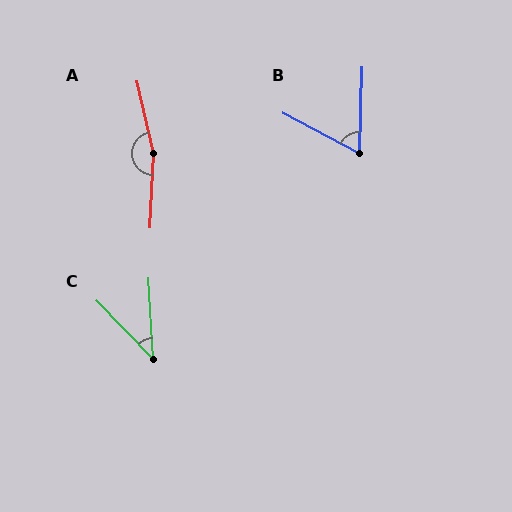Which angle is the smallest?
C, at approximately 41 degrees.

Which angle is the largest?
A, at approximately 165 degrees.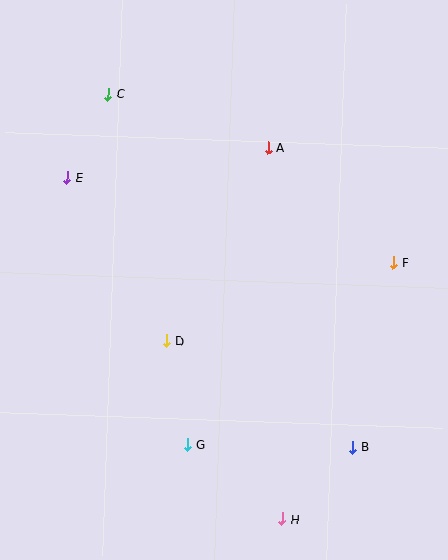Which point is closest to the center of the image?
Point D at (167, 341) is closest to the center.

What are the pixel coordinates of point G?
Point G is at (188, 445).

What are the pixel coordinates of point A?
Point A is at (268, 148).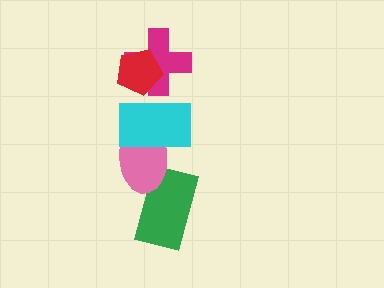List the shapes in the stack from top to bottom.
From top to bottom: the red pentagon, the magenta cross, the cyan rectangle, the pink ellipse, the green rectangle.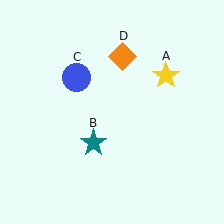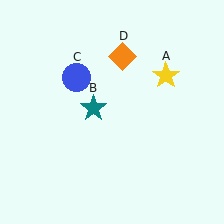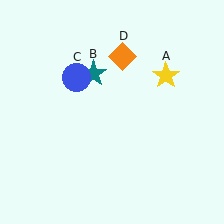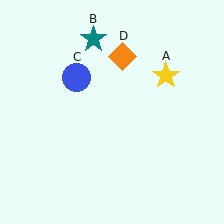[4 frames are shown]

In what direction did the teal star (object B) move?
The teal star (object B) moved up.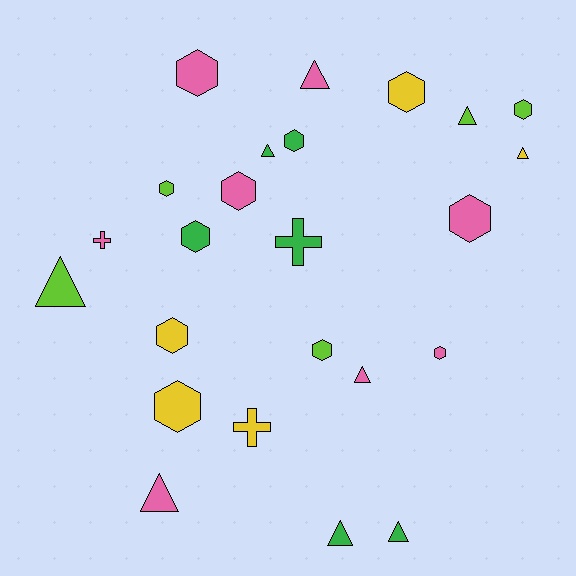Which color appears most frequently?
Pink, with 8 objects.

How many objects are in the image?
There are 24 objects.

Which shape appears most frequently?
Hexagon, with 12 objects.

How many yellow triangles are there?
There is 1 yellow triangle.